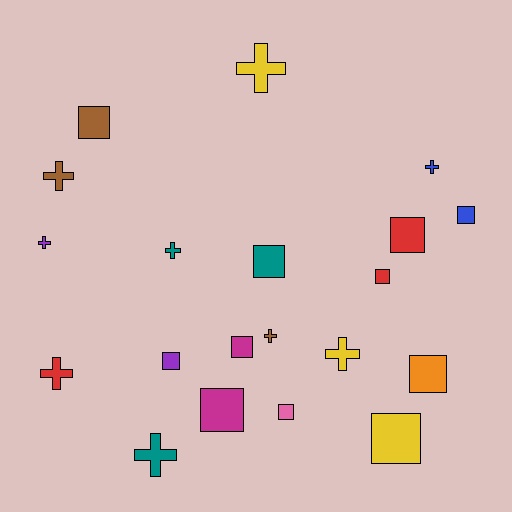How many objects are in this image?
There are 20 objects.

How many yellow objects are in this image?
There are 3 yellow objects.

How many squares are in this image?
There are 11 squares.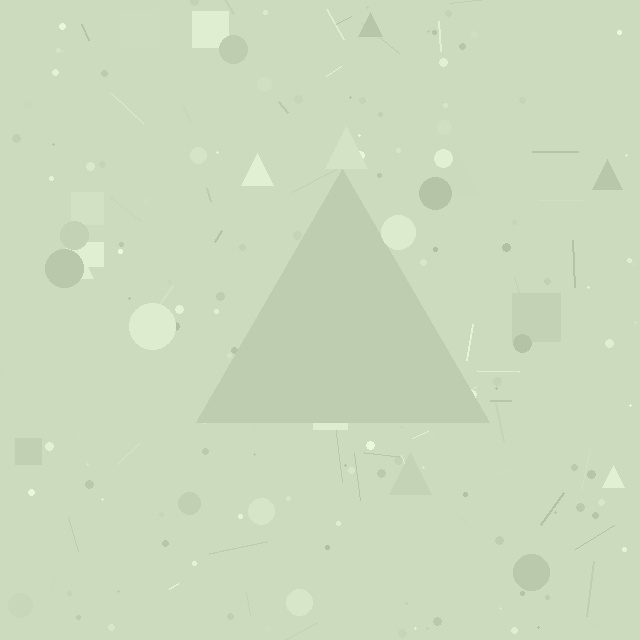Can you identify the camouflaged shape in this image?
The camouflaged shape is a triangle.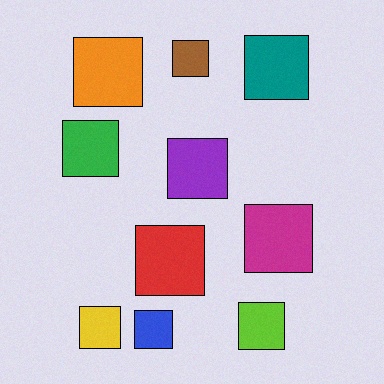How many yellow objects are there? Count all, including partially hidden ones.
There is 1 yellow object.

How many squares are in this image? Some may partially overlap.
There are 10 squares.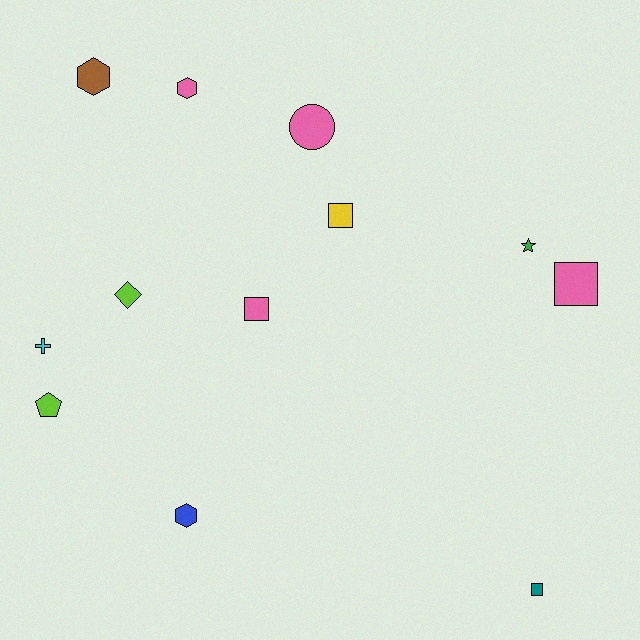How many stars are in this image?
There is 1 star.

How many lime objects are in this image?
There are 2 lime objects.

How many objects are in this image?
There are 12 objects.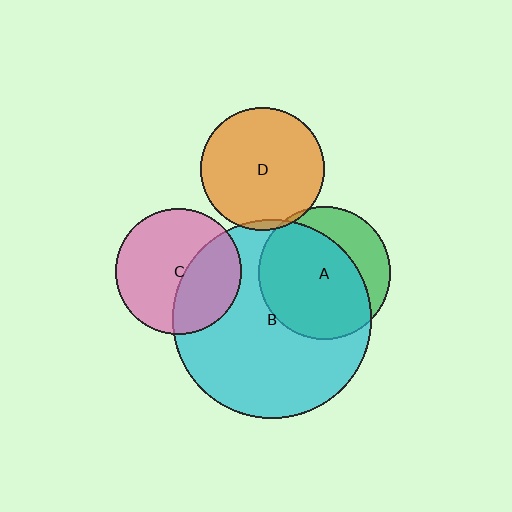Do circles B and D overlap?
Yes.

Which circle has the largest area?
Circle B (cyan).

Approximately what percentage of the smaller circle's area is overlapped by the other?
Approximately 5%.